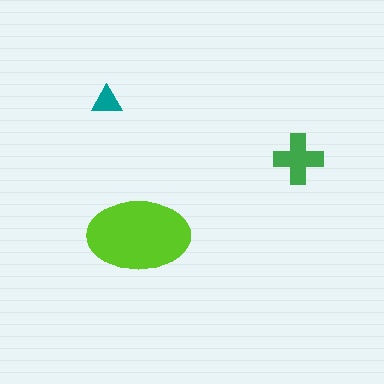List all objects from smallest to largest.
The teal triangle, the green cross, the lime ellipse.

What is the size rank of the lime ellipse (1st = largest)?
1st.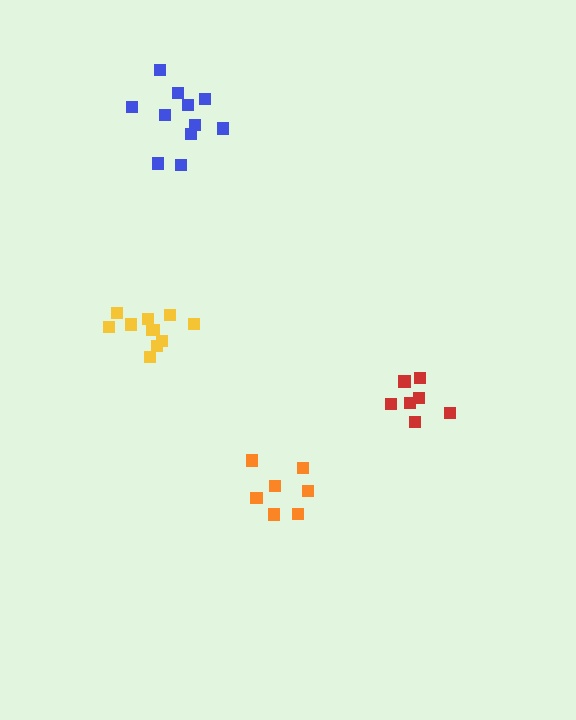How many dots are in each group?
Group 1: 7 dots, Group 2: 11 dots, Group 3: 11 dots, Group 4: 7 dots (36 total).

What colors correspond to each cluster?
The clusters are colored: red, yellow, blue, orange.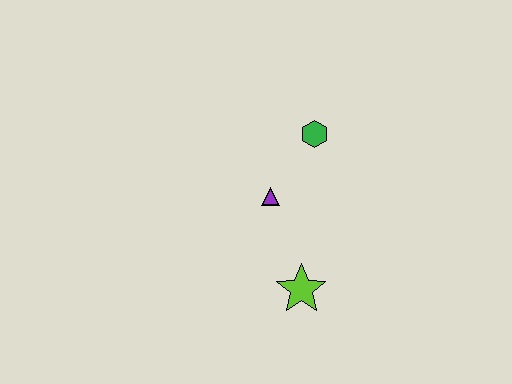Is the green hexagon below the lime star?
No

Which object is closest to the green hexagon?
The purple triangle is closest to the green hexagon.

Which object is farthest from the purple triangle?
The lime star is farthest from the purple triangle.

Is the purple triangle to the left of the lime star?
Yes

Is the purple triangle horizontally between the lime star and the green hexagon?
No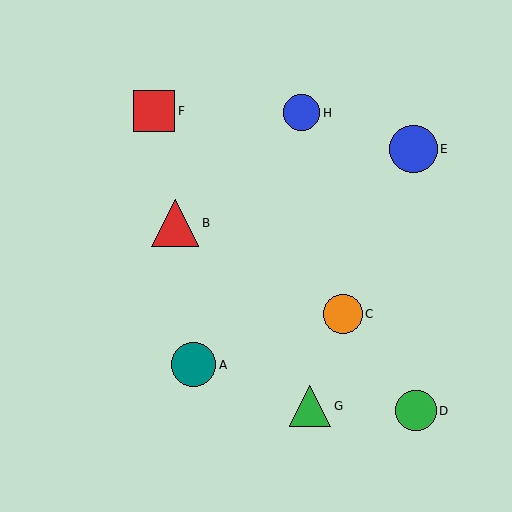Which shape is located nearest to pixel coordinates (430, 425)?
The green circle (labeled D) at (416, 411) is nearest to that location.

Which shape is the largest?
The blue circle (labeled E) is the largest.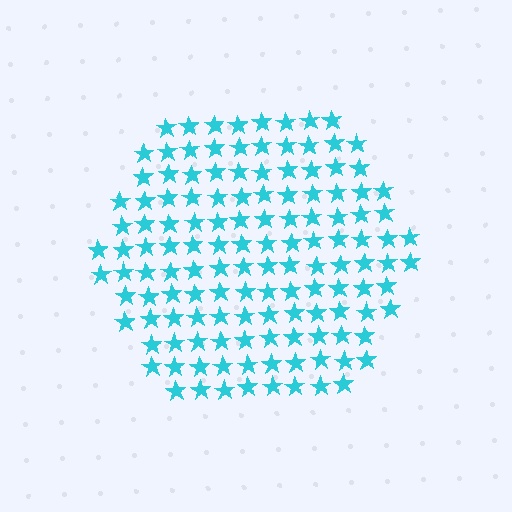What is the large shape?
The large shape is a hexagon.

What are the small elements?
The small elements are stars.